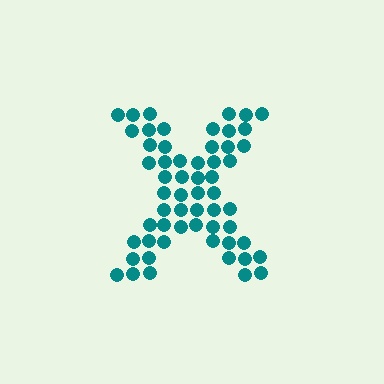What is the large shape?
The large shape is the letter X.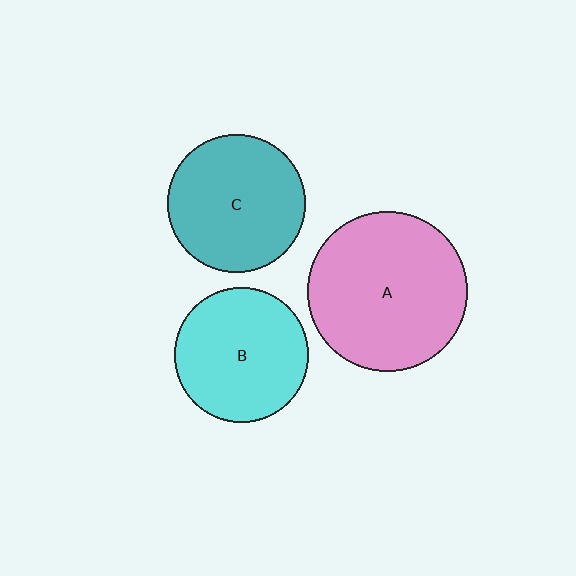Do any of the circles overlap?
No, none of the circles overlap.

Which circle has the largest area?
Circle A (pink).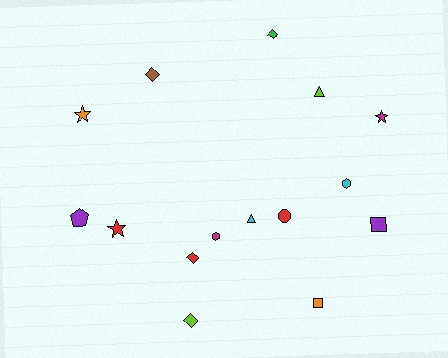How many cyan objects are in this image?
There are 2 cyan objects.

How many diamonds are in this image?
There are 4 diamonds.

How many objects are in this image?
There are 15 objects.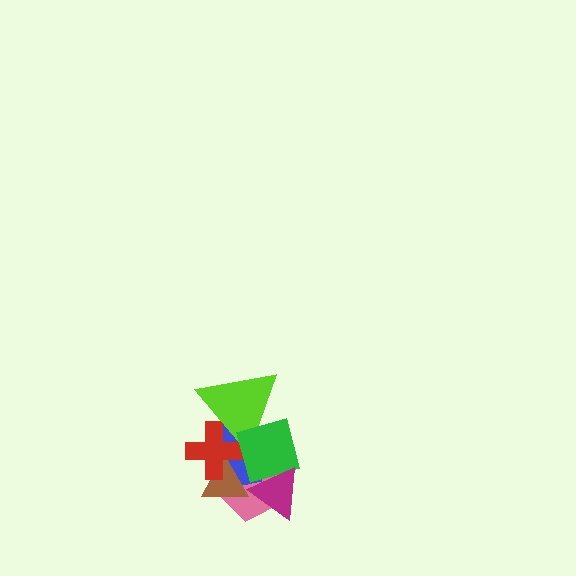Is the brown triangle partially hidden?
Yes, it is partially covered by another shape.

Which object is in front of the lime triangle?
The green diamond is in front of the lime triangle.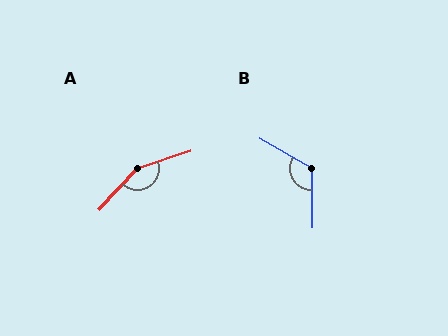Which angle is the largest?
A, at approximately 151 degrees.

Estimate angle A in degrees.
Approximately 151 degrees.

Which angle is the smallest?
B, at approximately 120 degrees.